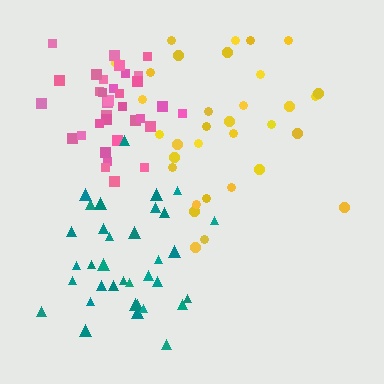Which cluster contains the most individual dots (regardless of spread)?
Teal (35).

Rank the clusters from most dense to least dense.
pink, teal, yellow.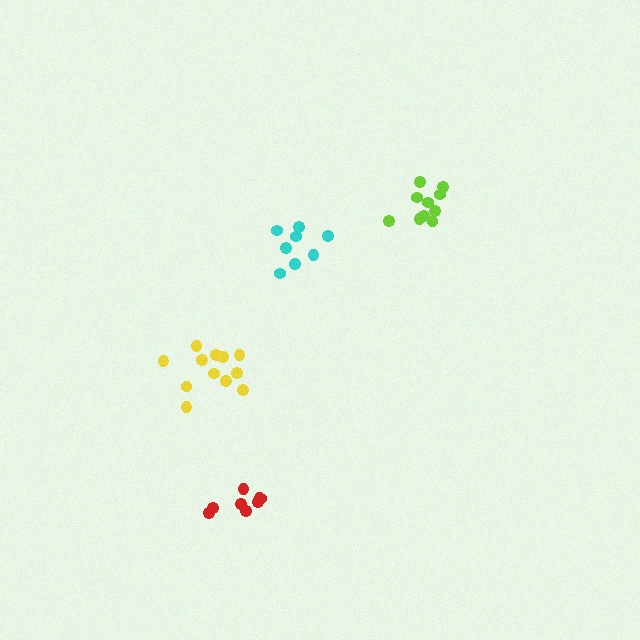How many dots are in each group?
Group 1: 12 dots, Group 2: 10 dots, Group 3: 8 dots, Group 4: 8 dots (38 total).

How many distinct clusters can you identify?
There are 4 distinct clusters.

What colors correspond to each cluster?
The clusters are colored: yellow, lime, red, cyan.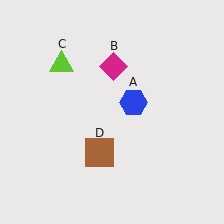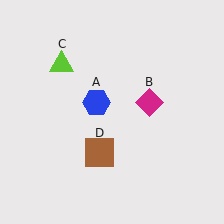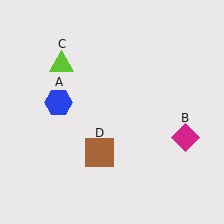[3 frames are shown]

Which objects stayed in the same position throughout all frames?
Lime triangle (object C) and brown square (object D) remained stationary.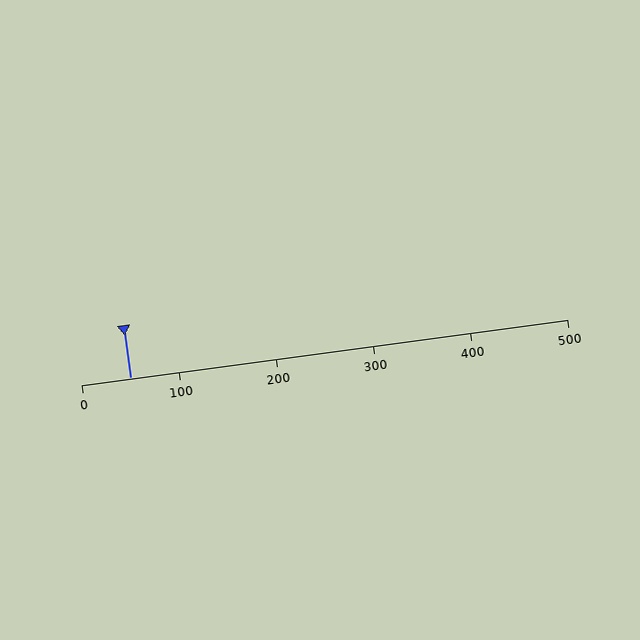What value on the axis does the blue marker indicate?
The marker indicates approximately 50.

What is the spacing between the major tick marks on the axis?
The major ticks are spaced 100 apart.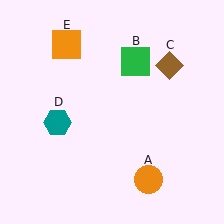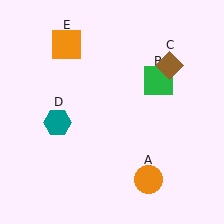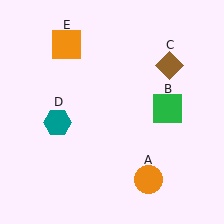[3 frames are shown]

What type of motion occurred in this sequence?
The green square (object B) rotated clockwise around the center of the scene.